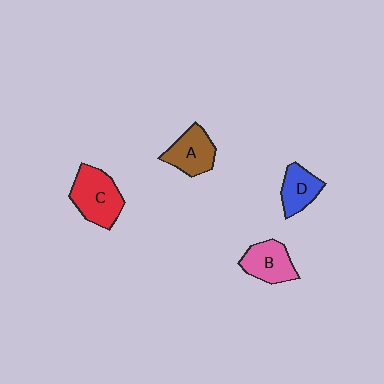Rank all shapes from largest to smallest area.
From largest to smallest: C (red), A (brown), B (pink), D (blue).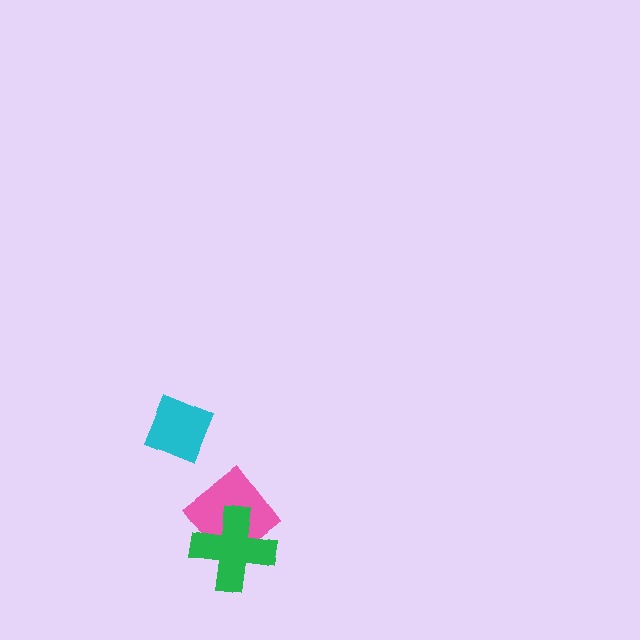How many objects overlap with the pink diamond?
1 object overlaps with the pink diamond.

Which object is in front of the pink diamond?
The green cross is in front of the pink diamond.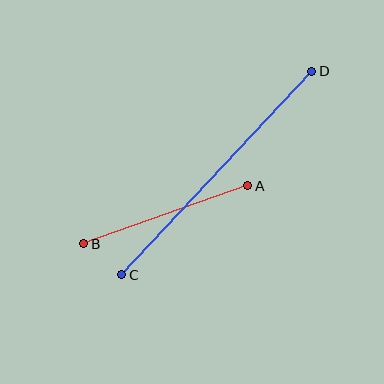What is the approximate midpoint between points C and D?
The midpoint is at approximately (217, 173) pixels.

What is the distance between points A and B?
The distance is approximately 174 pixels.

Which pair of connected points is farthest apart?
Points C and D are farthest apart.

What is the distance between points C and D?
The distance is approximately 279 pixels.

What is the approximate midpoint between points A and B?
The midpoint is at approximately (166, 215) pixels.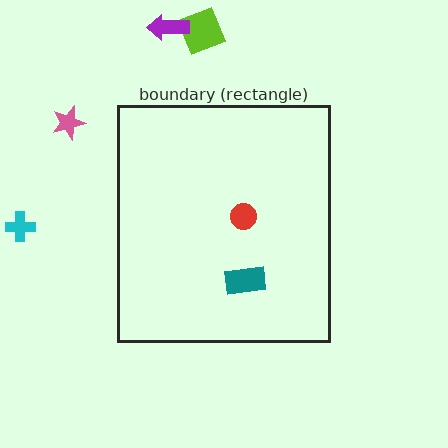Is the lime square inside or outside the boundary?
Outside.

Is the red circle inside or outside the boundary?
Inside.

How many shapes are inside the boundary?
2 inside, 4 outside.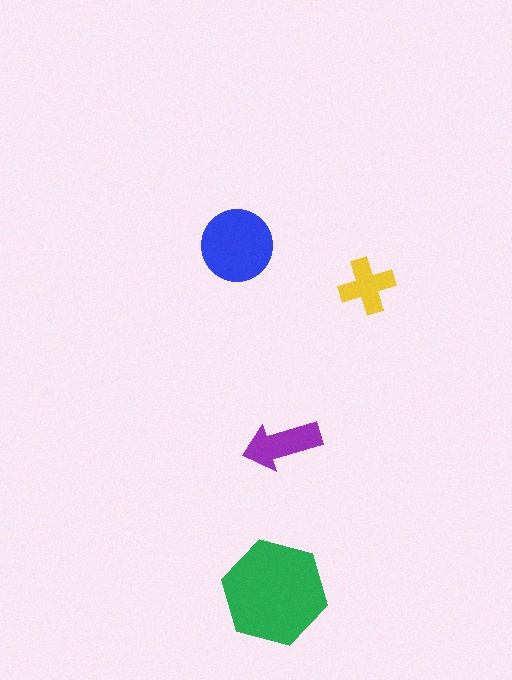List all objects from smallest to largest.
The yellow cross, the purple arrow, the blue circle, the green hexagon.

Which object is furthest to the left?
The blue circle is leftmost.